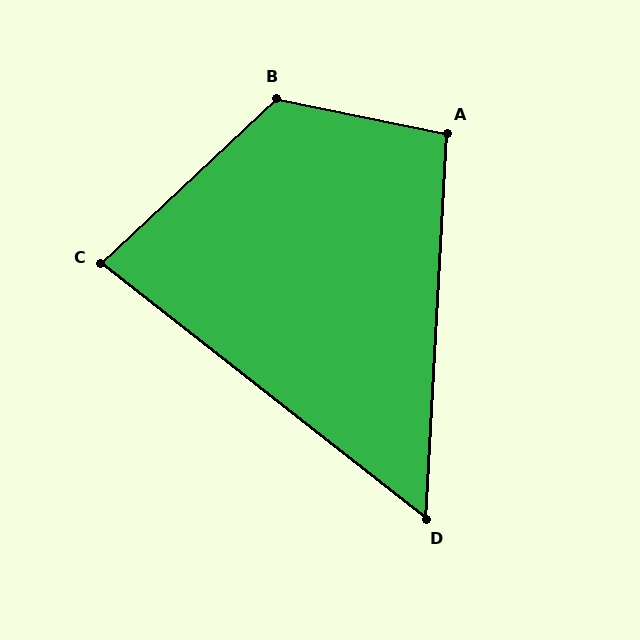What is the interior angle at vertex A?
Approximately 98 degrees (obtuse).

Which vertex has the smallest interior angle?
D, at approximately 55 degrees.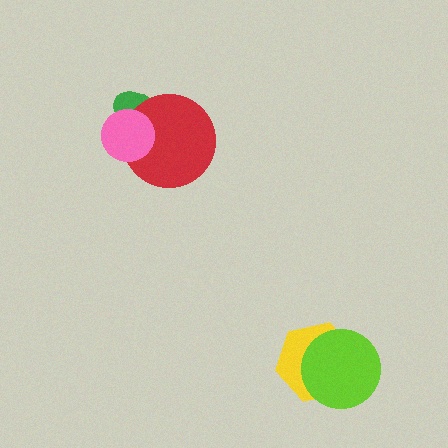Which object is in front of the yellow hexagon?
The lime circle is in front of the yellow hexagon.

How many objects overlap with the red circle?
2 objects overlap with the red circle.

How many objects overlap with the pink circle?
2 objects overlap with the pink circle.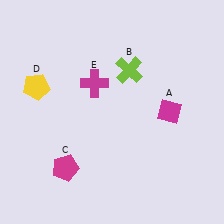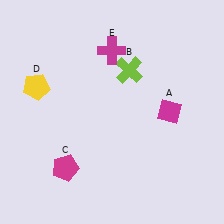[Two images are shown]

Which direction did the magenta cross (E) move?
The magenta cross (E) moved up.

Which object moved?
The magenta cross (E) moved up.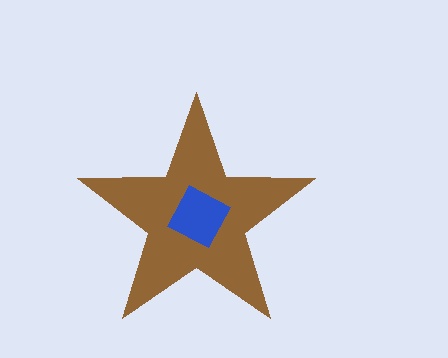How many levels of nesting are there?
2.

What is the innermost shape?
The blue square.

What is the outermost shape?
The brown star.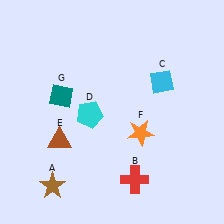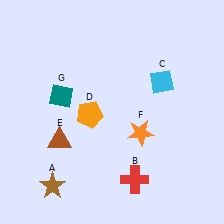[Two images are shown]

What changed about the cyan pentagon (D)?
In Image 1, D is cyan. In Image 2, it changed to orange.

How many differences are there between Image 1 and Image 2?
There is 1 difference between the two images.